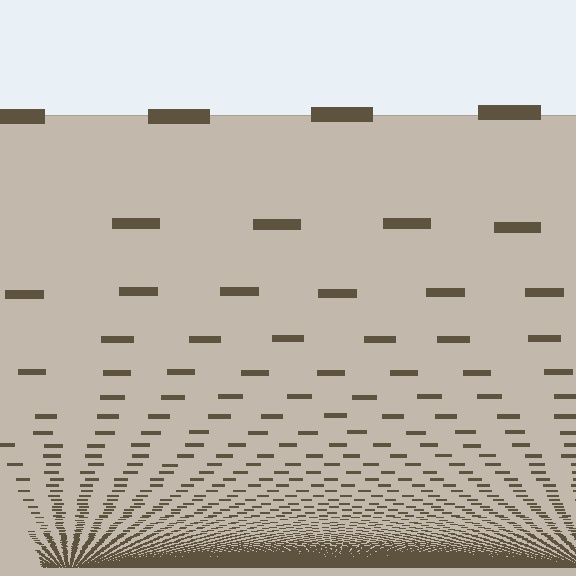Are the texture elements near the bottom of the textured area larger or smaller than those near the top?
Smaller. The gradient is inverted — elements near the bottom are smaller and denser.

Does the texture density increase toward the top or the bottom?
Density increases toward the bottom.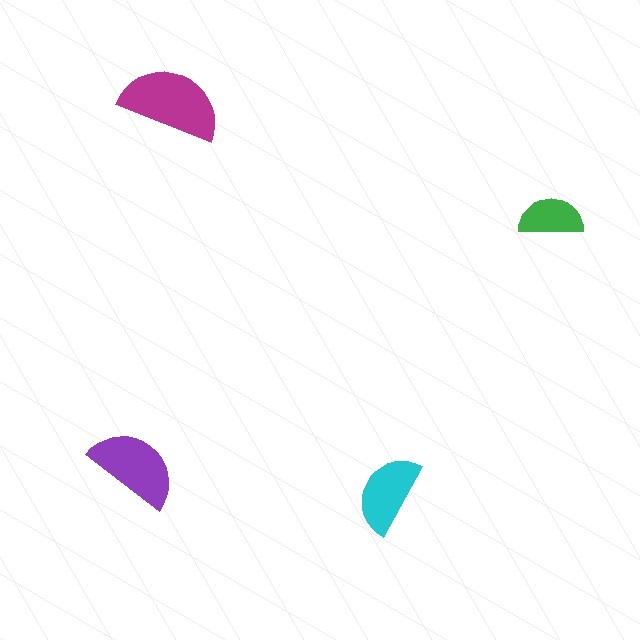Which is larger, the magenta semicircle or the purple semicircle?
The magenta one.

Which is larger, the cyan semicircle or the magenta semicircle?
The magenta one.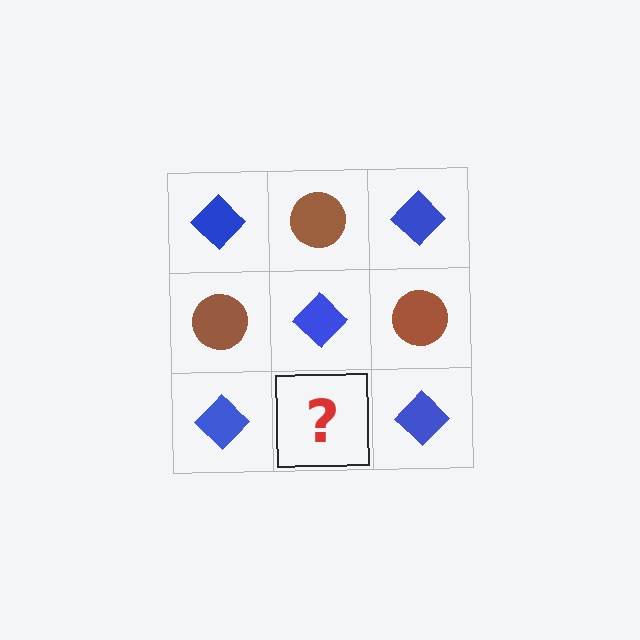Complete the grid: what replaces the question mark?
The question mark should be replaced with a brown circle.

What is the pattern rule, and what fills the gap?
The rule is that it alternates blue diamond and brown circle in a checkerboard pattern. The gap should be filled with a brown circle.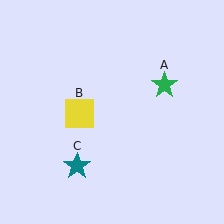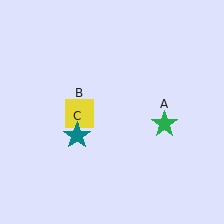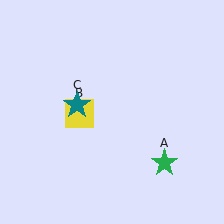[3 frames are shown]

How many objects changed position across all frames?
2 objects changed position: green star (object A), teal star (object C).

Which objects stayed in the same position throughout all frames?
Yellow square (object B) remained stationary.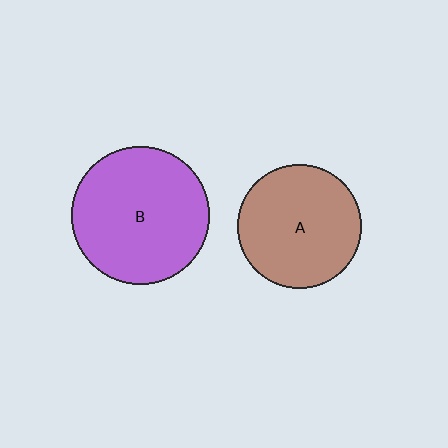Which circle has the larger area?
Circle B (purple).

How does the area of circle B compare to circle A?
Approximately 1.2 times.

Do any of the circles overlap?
No, none of the circles overlap.